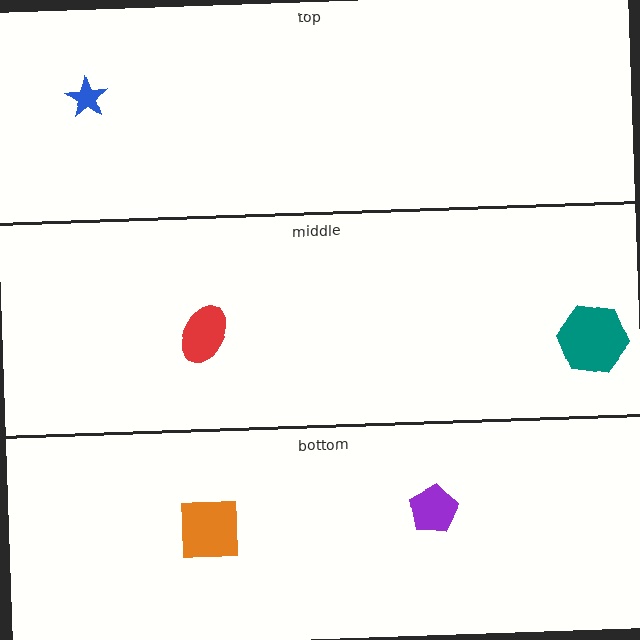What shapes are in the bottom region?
The purple pentagon, the orange square.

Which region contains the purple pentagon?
The bottom region.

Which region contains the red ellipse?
The middle region.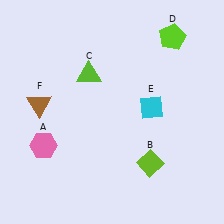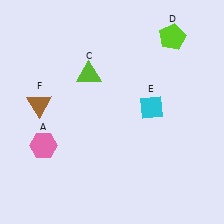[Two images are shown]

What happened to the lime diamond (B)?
The lime diamond (B) was removed in Image 2. It was in the bottom-right area of Image 1.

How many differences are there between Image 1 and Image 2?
There is 1 difference between the two images.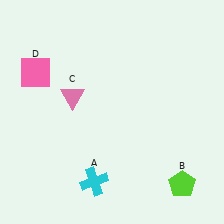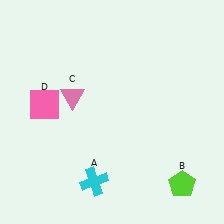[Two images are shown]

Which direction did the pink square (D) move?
The pink square (D) moved down.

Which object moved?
The pink square (D) moved down.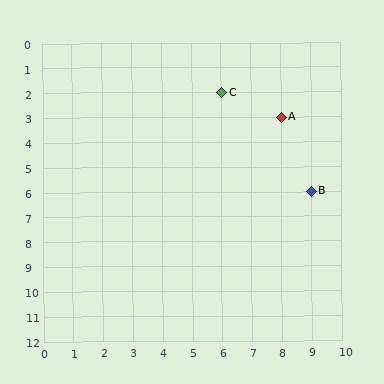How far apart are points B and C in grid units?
Points B and C are 3 columns and 4 rows apart (about 5.0 grid units diagonally).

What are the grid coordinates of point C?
Point C is at grid coordinates (6, 2).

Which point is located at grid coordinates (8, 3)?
Point A is at (8, 3).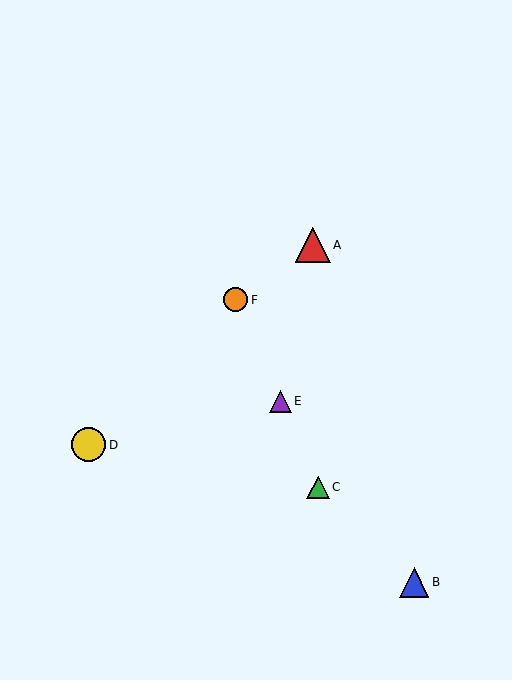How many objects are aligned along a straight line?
3 objects (C, E, F) are aligned along a straight line.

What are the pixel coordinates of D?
Object D is at (89, 445).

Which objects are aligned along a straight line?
Objects C, E, F are aligned along a straight line.